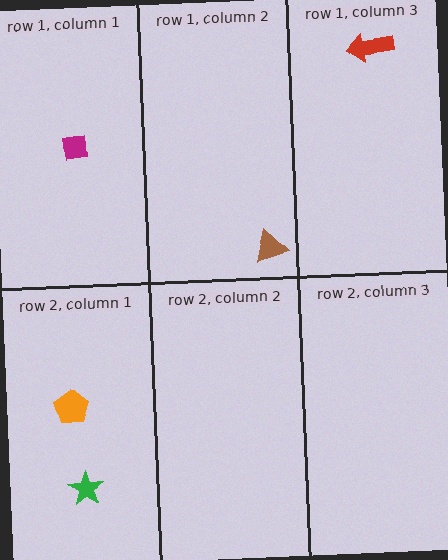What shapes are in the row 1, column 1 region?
The magenta square.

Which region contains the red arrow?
The row 1, column 3 region.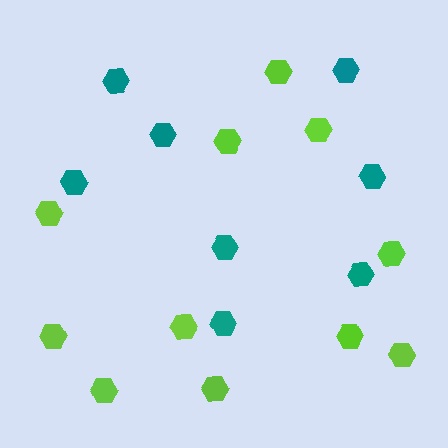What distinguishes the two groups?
There are 2 groups: one group of teal hexagons (8) and one group of lime hexagons (11).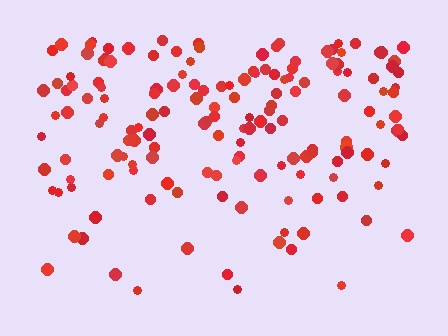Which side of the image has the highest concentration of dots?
The top.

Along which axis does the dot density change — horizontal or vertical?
Vertical.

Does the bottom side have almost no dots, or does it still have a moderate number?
Still a moderate number, just noticeably fewer than the top.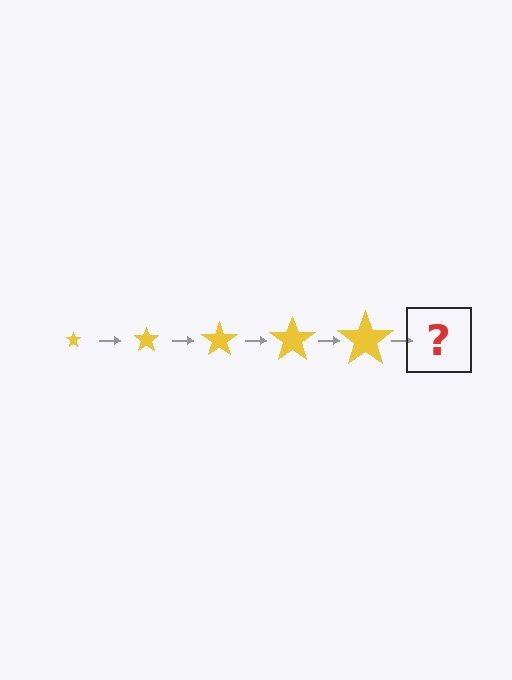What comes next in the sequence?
The next element should be a yellow star, larger than the previous one.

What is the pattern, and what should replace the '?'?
The pattern is that the star gets progressively larger each step. The '?' should be a yellow star, larger than the previous one.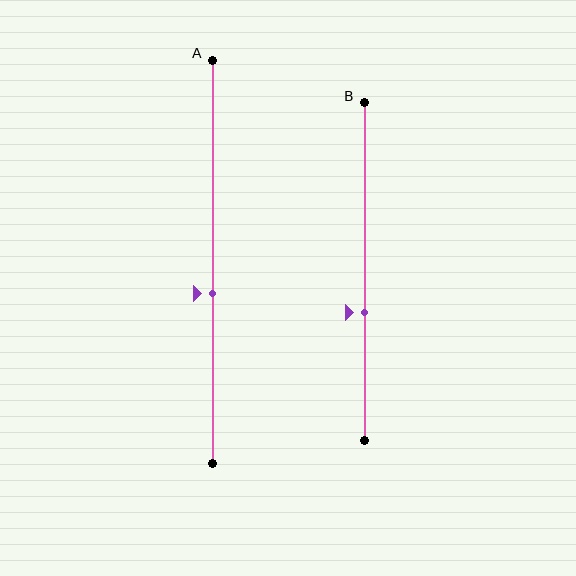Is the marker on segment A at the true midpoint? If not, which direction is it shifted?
No, the marker on segment A is shifted downward by about 8% of the segment length.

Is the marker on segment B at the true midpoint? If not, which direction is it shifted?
No, the marker on segment B is shifted downward by about 12% of the segment length.